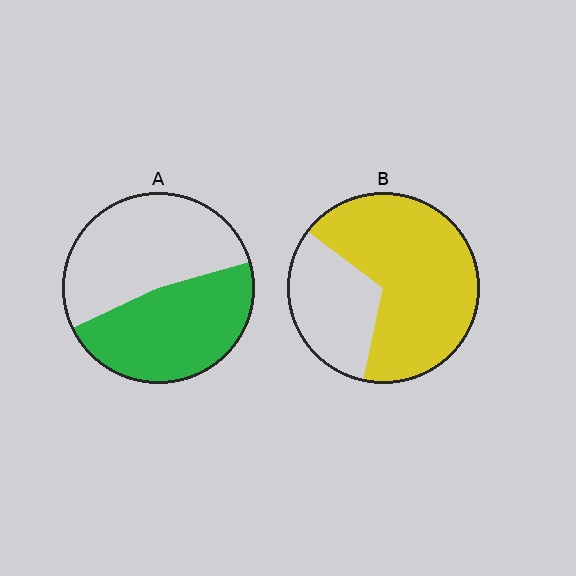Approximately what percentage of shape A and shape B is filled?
A is approximately 50% and B is approximately 70%.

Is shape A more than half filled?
Roughly half.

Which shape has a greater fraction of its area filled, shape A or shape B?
Shape B.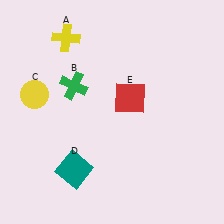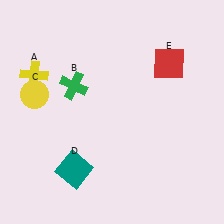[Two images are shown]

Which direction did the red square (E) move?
The red square (E) moved right.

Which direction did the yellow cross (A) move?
The yellow cross (A) moved down.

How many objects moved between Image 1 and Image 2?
2 objects moved between the two images.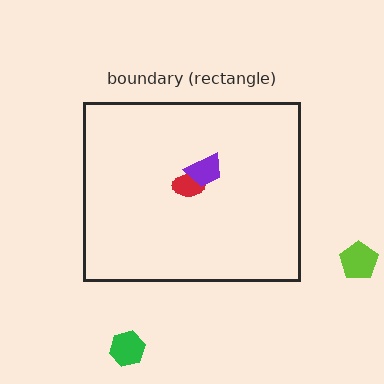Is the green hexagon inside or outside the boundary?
Outside.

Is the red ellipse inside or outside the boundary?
Inside.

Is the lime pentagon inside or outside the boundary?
Outside.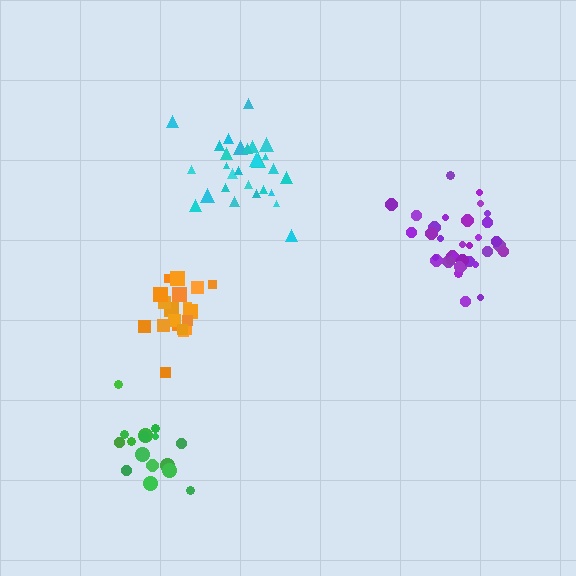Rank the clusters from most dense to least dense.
purple, orange, green, cyan.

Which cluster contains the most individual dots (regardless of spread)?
Purple (34).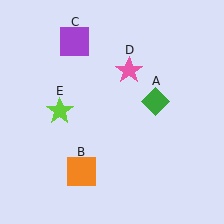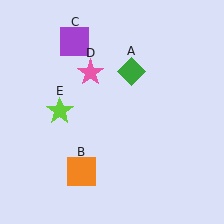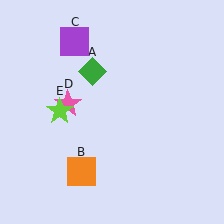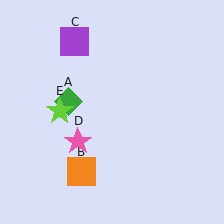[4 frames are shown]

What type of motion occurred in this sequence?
The green diamond (object A), pink star (object D) rotated counterclockwise around the center of the scene.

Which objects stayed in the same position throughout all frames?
Orange square (object B) and purple square (object C) and lime star (object E) remained stationary.